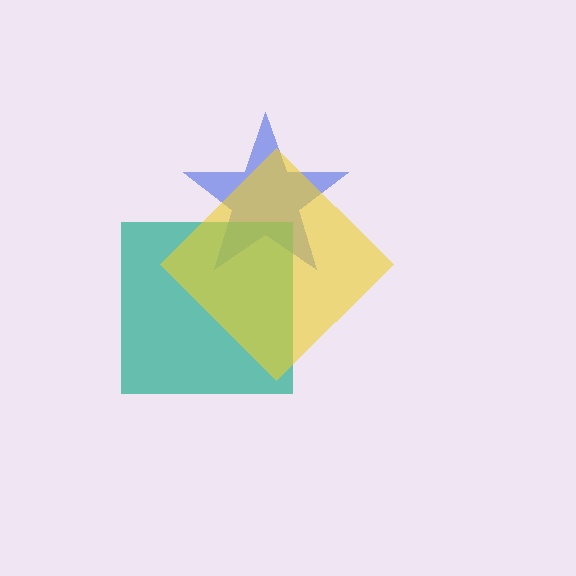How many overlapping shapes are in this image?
There are 3 overlapping shapes in the image.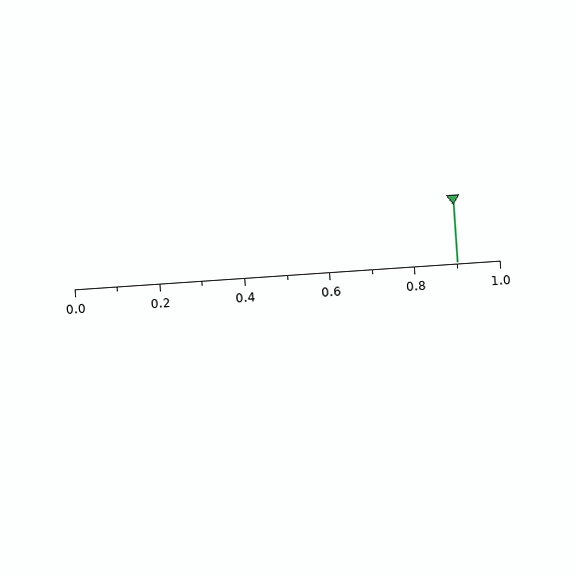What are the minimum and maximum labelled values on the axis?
The axis runs from 0.0 to 1.0.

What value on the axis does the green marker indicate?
The marker indicates approximately 0.9.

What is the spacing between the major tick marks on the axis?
The major ticks are spaced 0.2 apart.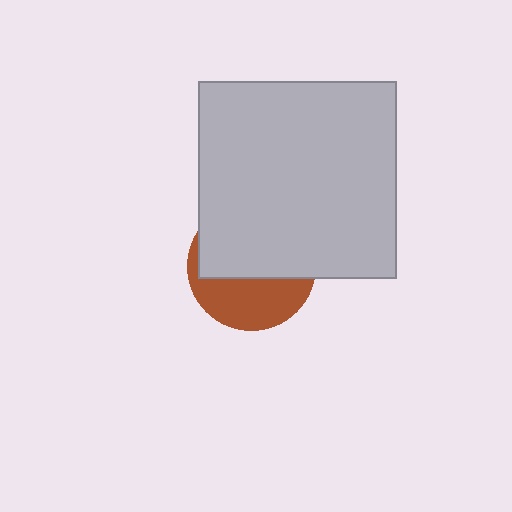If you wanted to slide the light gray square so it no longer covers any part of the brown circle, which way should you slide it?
Slide it up — that is the most direct way to separate the two shapes.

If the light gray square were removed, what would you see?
You would see the complete brown circle.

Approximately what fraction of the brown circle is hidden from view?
Roughly 60% of the brown circle is hidden behind the light gray square.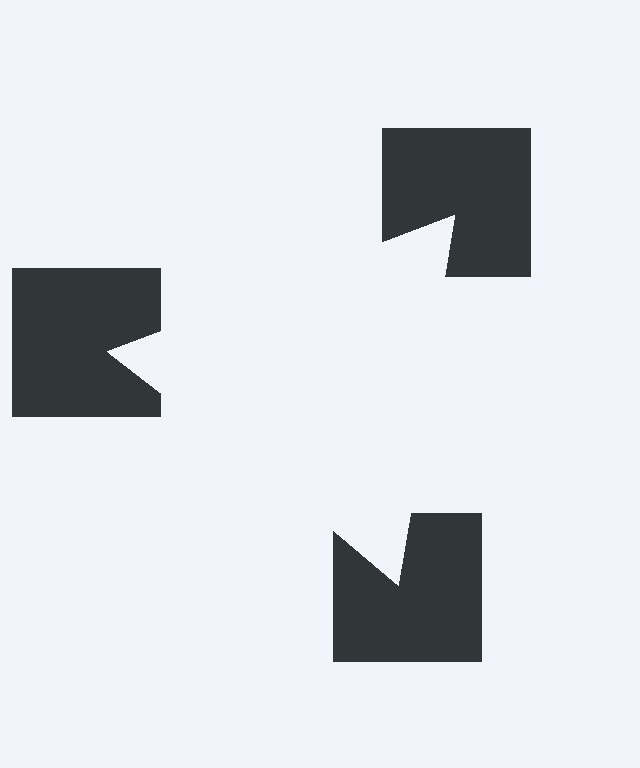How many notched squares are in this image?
There are 3 — one at each vertex of the illusory triangle.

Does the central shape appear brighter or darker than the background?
It typically appears slightly brighter than the background, even though no actual brightness change is drawn.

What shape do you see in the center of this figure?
An illusory triangle — its edges are inferred from the aligned wedge cuts in the notched squares, not physically drawn.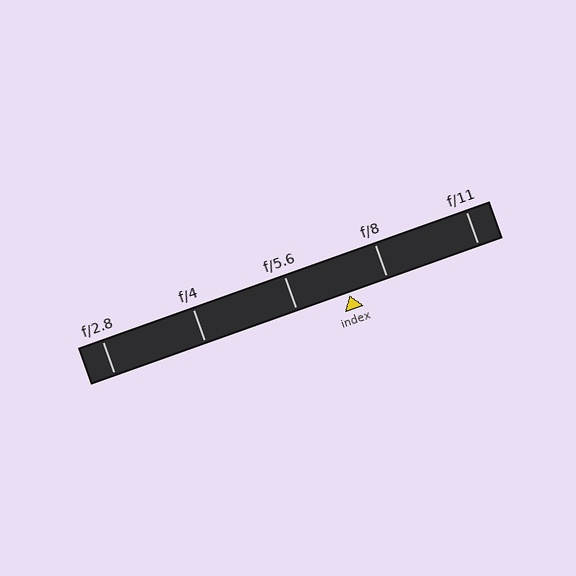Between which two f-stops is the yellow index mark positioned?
The index mark is between f/5.6 and f/8.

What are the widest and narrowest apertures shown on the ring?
The widest aperture shown is f/2.8 and the narrowest is f/11.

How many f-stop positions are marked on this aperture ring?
There are 5 f-stop positions marked.